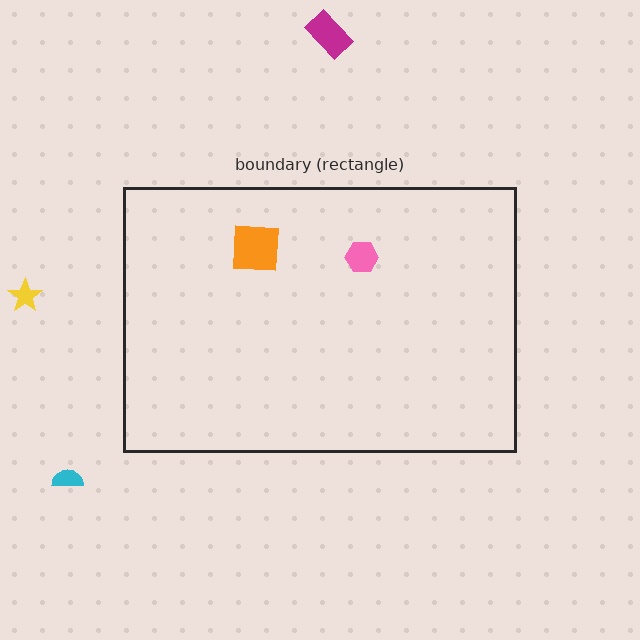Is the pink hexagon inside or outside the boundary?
Inside.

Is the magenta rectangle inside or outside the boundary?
Outside.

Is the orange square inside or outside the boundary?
Inside.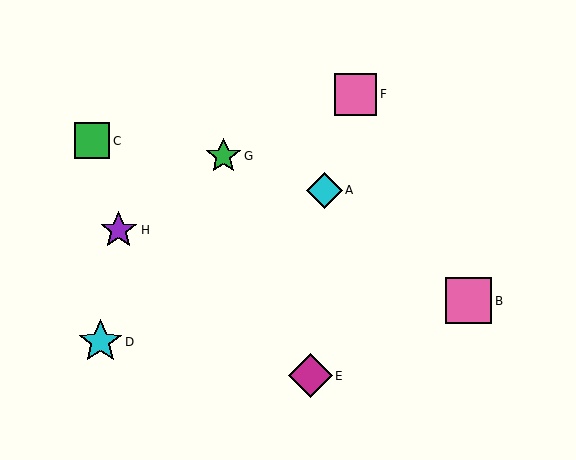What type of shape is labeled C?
Shape C is a green square.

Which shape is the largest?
The pink square (labeled B) is the largest.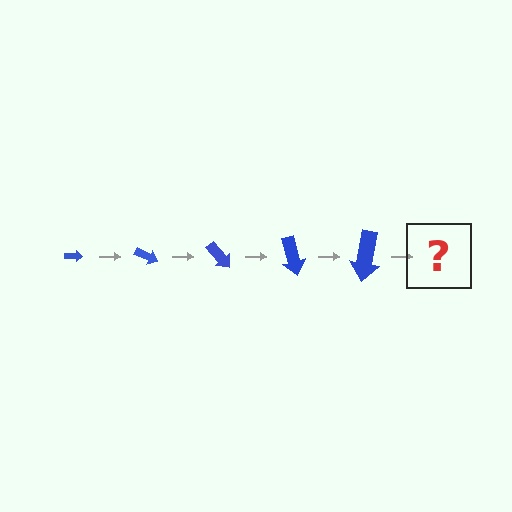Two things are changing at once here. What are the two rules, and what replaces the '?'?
The two rules are that the arrow grows larger each step and it rotates 25 degrees each step. The '?' should be an arrow, larger than the previous one and rotated 125 degrees from the start.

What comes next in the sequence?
The next element should be an arrow, larger than the previous one and rotated 125 degrees from the start.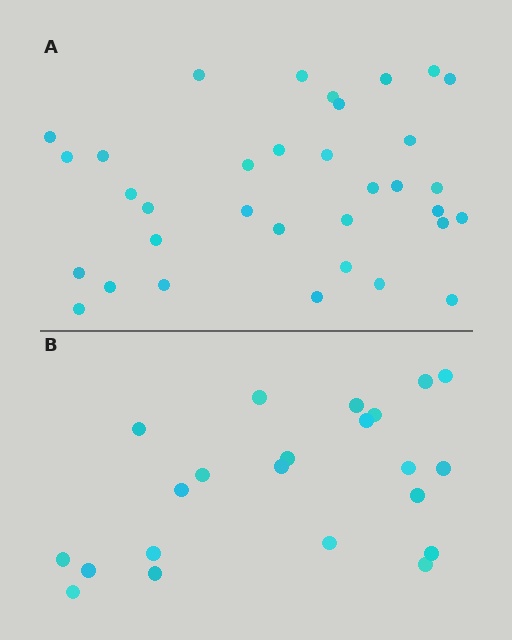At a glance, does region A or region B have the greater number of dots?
Region A (the top region) has more dots.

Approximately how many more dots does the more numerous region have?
Region A has roughly 12 or so more dots than region B.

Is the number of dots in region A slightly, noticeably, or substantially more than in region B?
Region A has substantially more. The ratio is roughly 1.5 to 1.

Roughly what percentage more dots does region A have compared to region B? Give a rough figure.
About 55% more.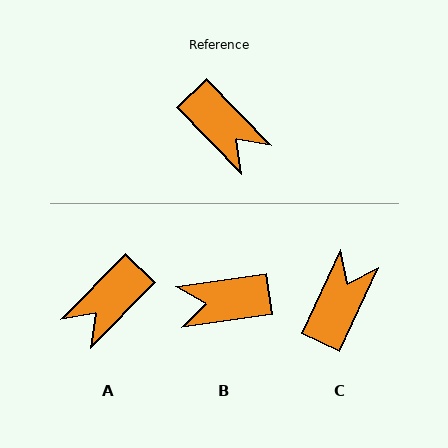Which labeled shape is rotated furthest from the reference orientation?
B, about 126 degrees away.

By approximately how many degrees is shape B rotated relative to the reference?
Approximately 126 degrees clockwise.